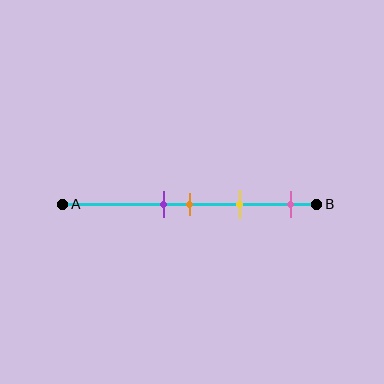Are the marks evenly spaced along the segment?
No, the marks are not evenly spaced.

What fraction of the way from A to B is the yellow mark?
The yellow mark is approximately 70% (0.7) of the way from A to B.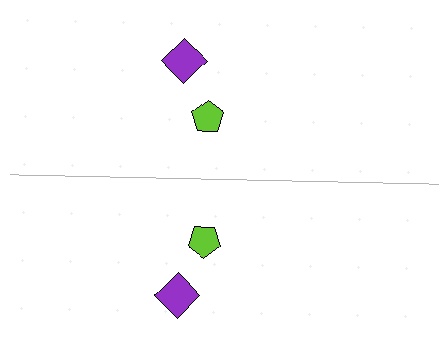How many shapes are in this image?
There are 4 shapes in this image.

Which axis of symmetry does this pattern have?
The pattern has a horizontal axis of symmetry running through the center of the image.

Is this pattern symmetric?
Yes, this pattern has bilateral (reflection) symmetry.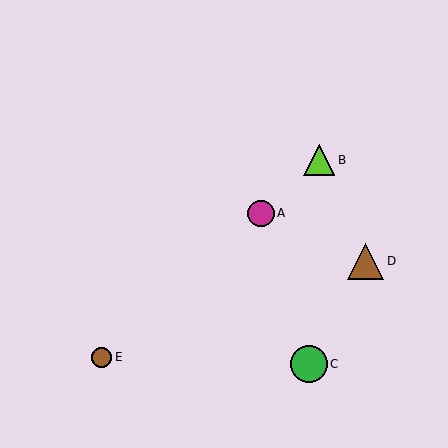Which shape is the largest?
The green circle (labeled C) is the largest.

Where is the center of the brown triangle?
The center of the brown triangle is at (366, 262).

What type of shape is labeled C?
Shape C is a green circle.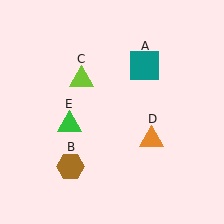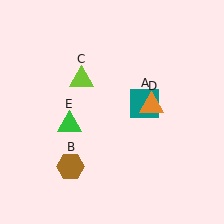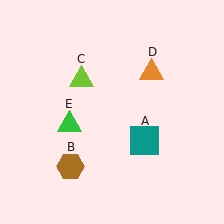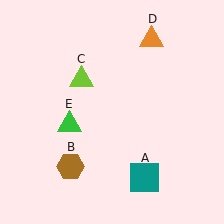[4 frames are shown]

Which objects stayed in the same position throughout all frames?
Brown hexagon (object B) and lime triangle (object C) and green triangle (object E) remained stationary.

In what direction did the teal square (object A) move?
The teal square (object A) moved down.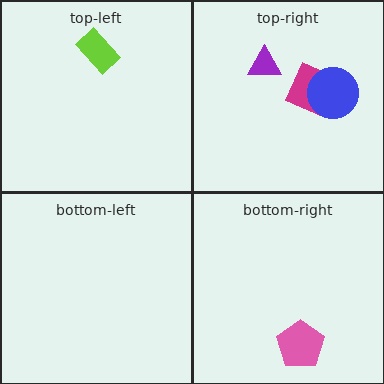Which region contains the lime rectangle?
The top-left region.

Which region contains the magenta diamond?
The top-right region.